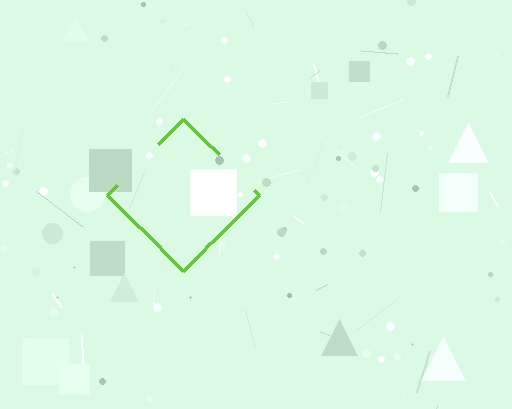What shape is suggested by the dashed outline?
The dashed outline suggests a diamond.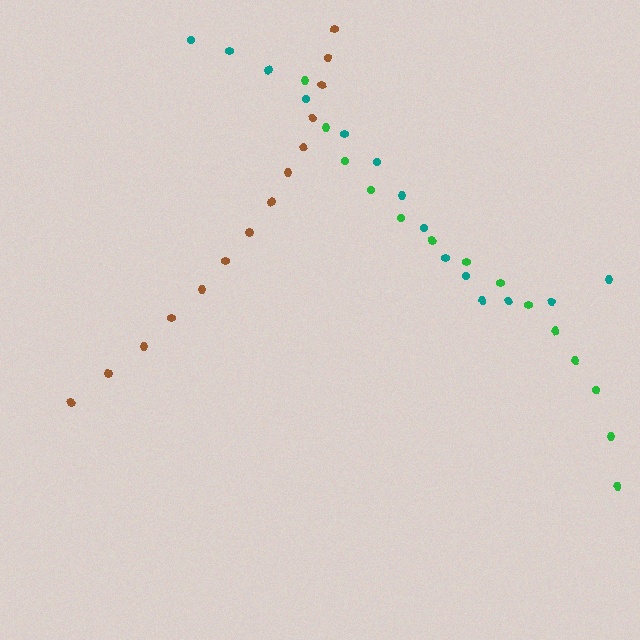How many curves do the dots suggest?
There are 3 distinct paths.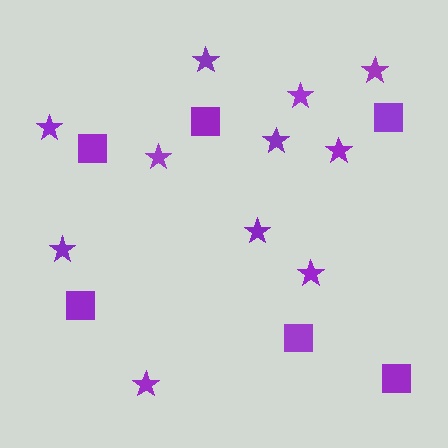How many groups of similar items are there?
There are 2 groups: one group of stars (11) and one group of squares (6).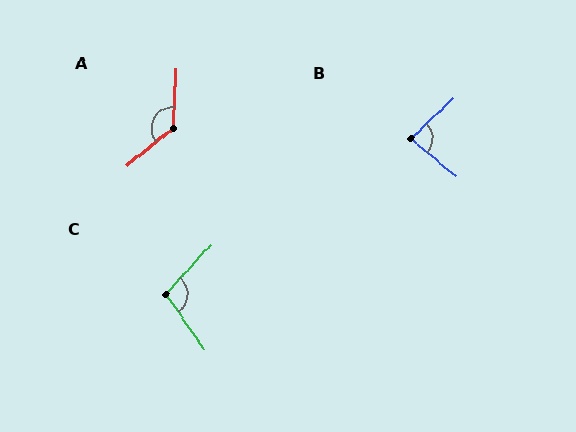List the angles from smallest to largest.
B (83°), C (103°), A (132°).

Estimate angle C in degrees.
Approximately 103 degrees.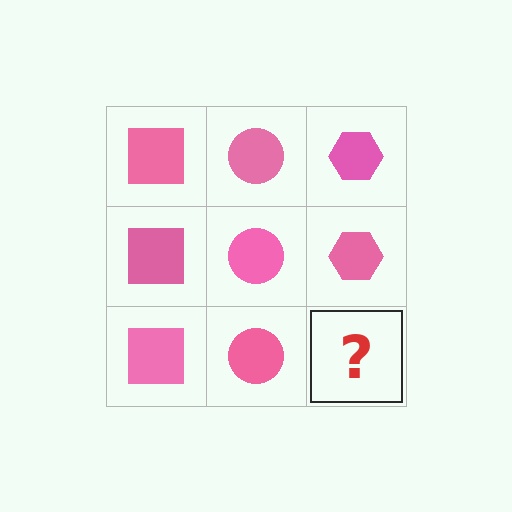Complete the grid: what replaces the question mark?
The question mark should be replaced with a pink hexagon.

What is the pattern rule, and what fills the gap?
The rule is that each column has a consistent shape. The gap should be filled with a pink hexagon.